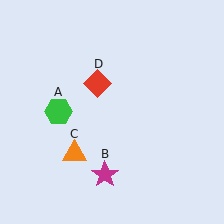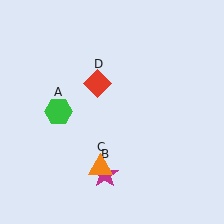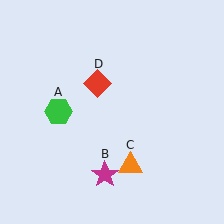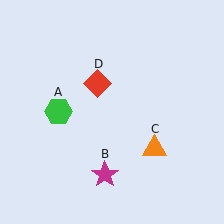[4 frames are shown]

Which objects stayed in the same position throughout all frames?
Green hexagon (object A) and magenta star (object B) and red diamond (object D) remained stationary.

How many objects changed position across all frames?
1 object changed position: orange triangle (object C).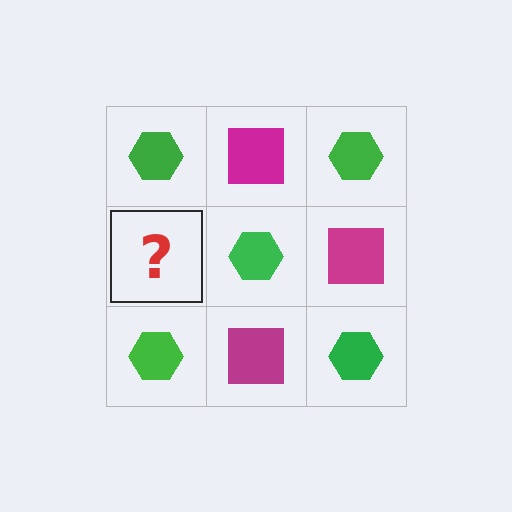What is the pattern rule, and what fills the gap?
The rule is that it alternates green hexagon and magenta square in a checkerboard pattern. The gap should be filled with a magenta square.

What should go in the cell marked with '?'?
The missing cell should contain a magenta square.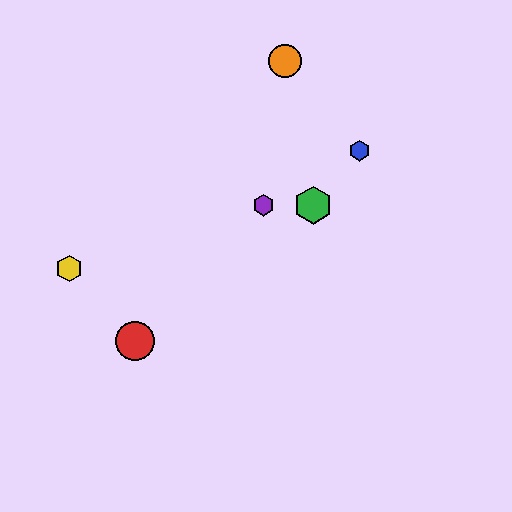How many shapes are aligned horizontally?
2 shapes (the green hexagon, the purple hexagon) are aligned horizontally.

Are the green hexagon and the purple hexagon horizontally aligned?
Yes, both are at y≈205.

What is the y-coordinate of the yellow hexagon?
The yellow hexagon is at y≈269.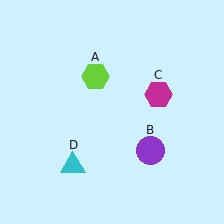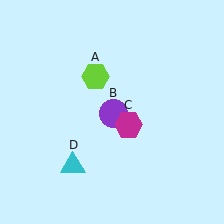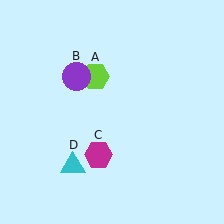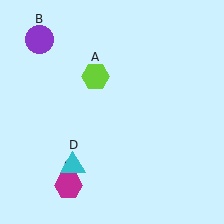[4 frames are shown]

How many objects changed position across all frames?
2 objects changed position: purple circle (object B), magenta hexagon (object C).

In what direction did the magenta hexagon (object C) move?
The magenta hexagon (object C) moved down and to the left.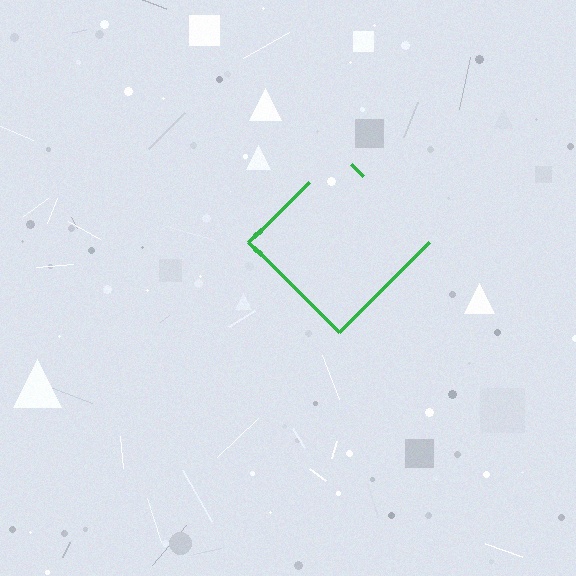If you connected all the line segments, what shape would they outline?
They would outline a diamond.